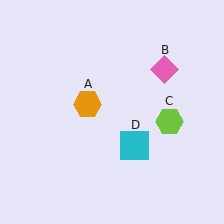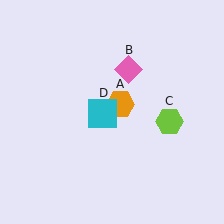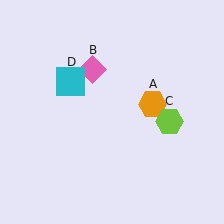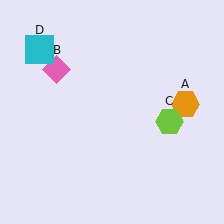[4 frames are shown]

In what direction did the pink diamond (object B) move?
The pink diamond (object B) moved left.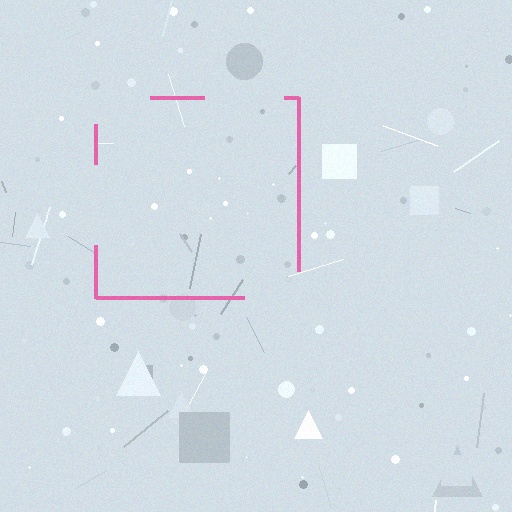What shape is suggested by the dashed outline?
The dashed outline suggests a square.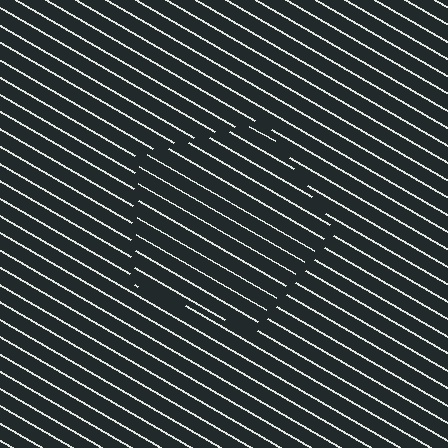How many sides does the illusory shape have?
5 sides — the line-ends trace a pentagon.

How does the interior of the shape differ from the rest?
The interior of the shape contains the same grating, shifted by half a period — the contour is defined by the phase discontinuity where line-ends from the inner and outer gratings abut.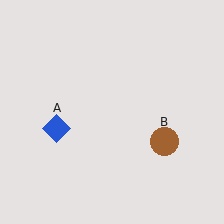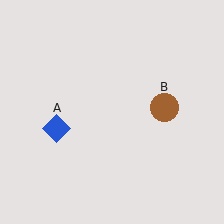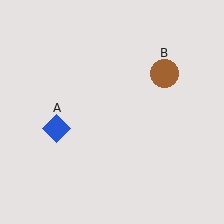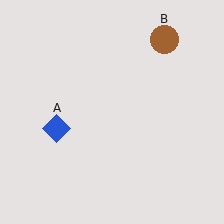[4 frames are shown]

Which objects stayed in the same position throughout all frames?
Blue diamond (object A) remained stationary.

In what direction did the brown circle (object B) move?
The brown circle (object B) moved up.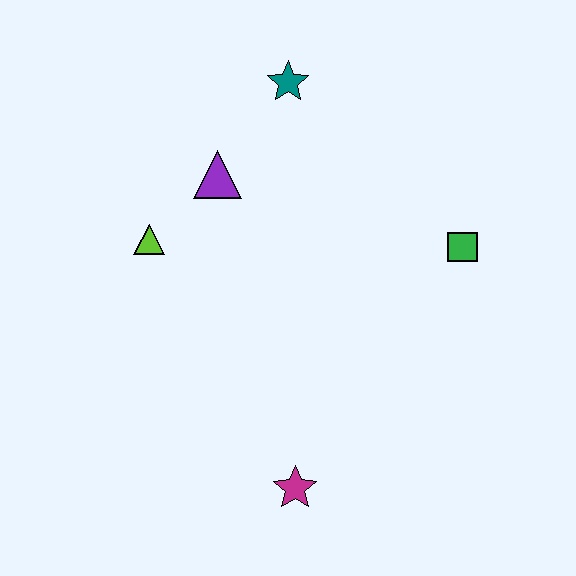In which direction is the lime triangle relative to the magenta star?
The lime triangle is above the magenta star.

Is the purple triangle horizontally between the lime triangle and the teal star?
Yes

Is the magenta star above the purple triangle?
No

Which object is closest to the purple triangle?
The lime triangle is closest to the purple triangle.